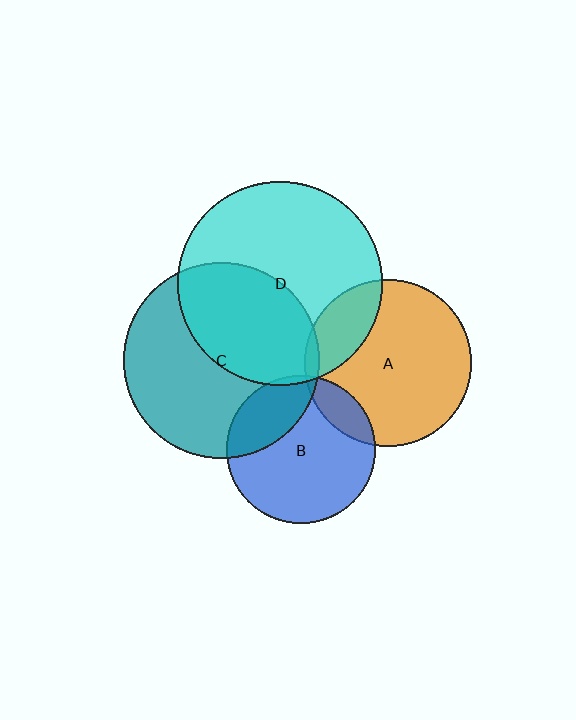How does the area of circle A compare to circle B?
Approximately 1.3 times.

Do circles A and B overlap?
Yes.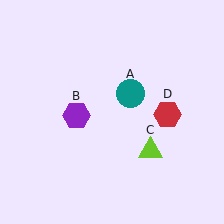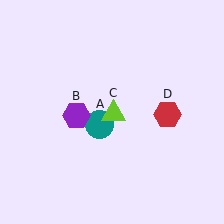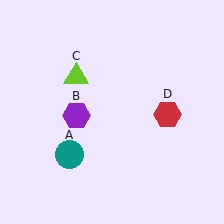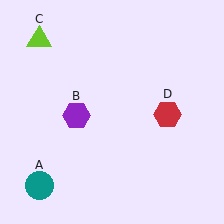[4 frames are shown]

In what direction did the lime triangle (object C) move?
The lime triangle (object C) moved up and to the left.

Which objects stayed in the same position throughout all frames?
Purple hexagon (object B) and red hexagon (object D) remained stationary.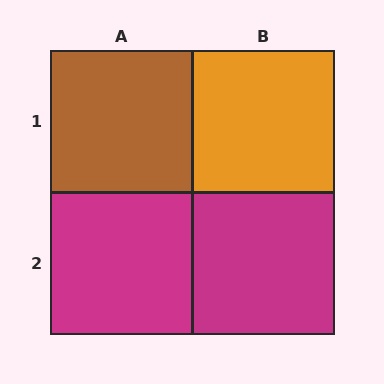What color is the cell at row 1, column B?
Orange.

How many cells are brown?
1 cell is brown.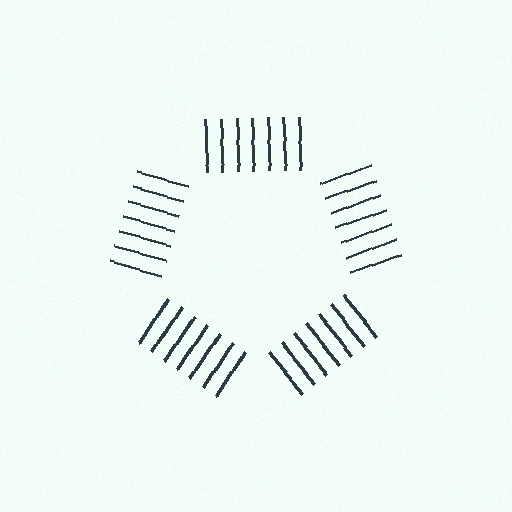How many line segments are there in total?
35 — 7 along each of the 5 edges.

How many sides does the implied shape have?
5 sides — the line-ends trace a pentagon.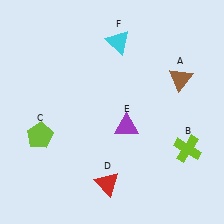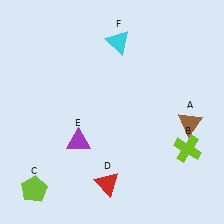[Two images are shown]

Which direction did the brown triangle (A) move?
The brown triangle (A) moved down.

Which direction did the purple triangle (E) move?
The purple triangle (E) moved left.